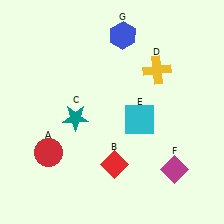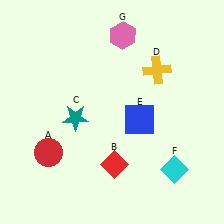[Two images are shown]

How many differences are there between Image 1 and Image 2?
There are 3 differences between the two images.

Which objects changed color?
E changed from cyan to blue. F changed from magenta to cyan. G changed from blue to pink.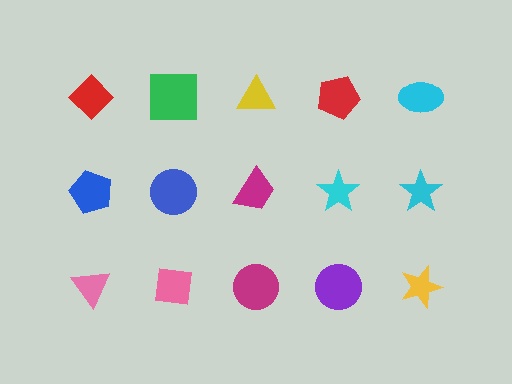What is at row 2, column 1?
A blue pentagon.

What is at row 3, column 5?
A yellow star.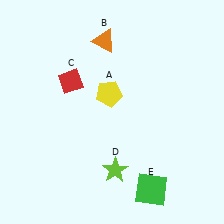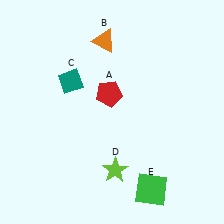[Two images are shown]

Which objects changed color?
A changed from yellow to red. C changed from red to teal.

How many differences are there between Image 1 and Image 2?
There are 2 differences between the two images.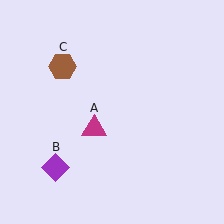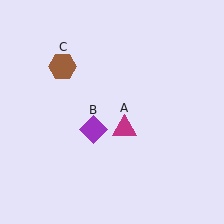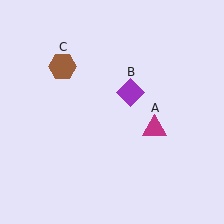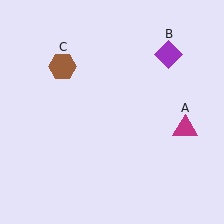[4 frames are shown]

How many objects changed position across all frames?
2 objects changed position: magenta triangle (object A), purple diamond (object B).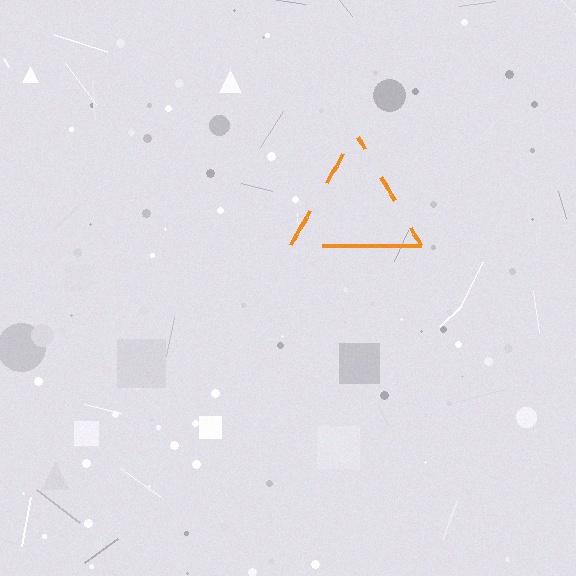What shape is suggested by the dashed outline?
The dashed outline suggests a triangle.